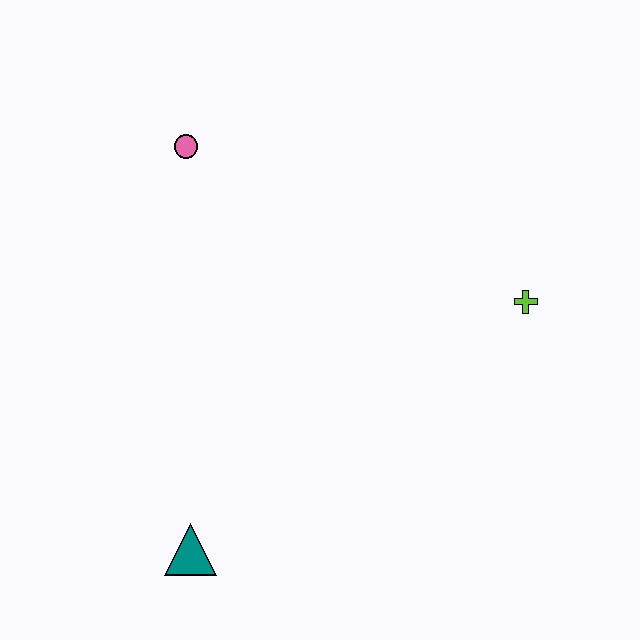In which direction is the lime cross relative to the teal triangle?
The lime cross is to the right of the teal triangle.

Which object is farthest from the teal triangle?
The lime cross is farthest from the teal triangle.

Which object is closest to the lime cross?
The pink circle is closest to the lime cross.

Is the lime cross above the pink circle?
No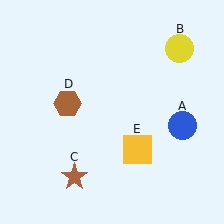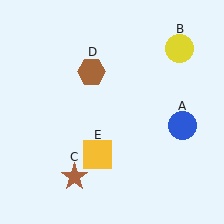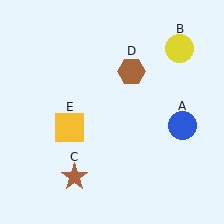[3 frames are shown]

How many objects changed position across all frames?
2 objects changed position: brown hexagon (object D), yellow square (object E).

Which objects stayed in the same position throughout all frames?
Blue circle (object A) and yellow circle (object B) and brown star (object C) remained stationary.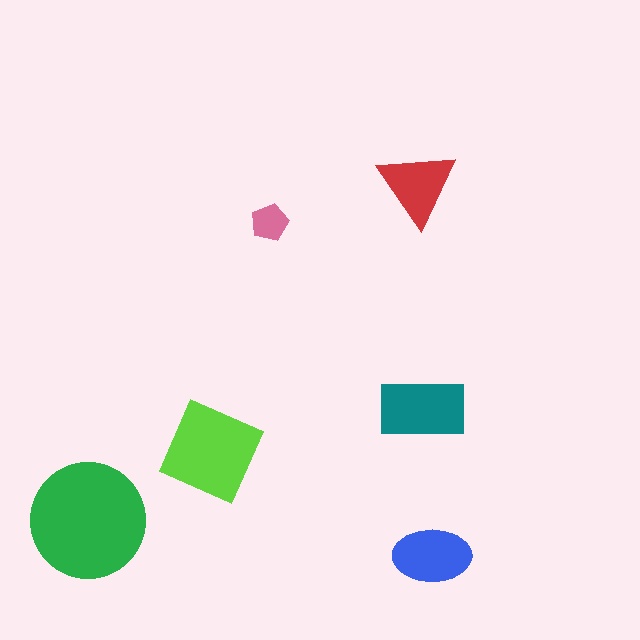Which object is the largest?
The green circle.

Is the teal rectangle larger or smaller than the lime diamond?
Smaller.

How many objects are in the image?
There are 6 objects in the image.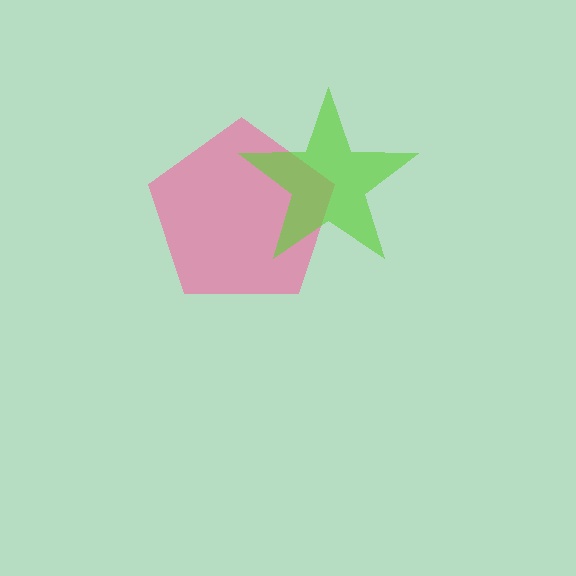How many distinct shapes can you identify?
There are 2 distinct shapes: a pink pentagon, a lime star.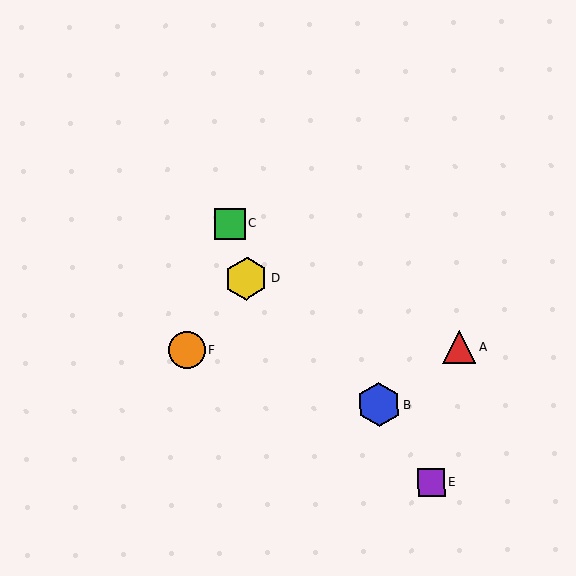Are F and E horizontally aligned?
No, F is at y≈350 and E is at y≈483.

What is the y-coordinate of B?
Object B is at y≈404.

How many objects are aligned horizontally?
2 objects (A, F) are aligned horizontally.